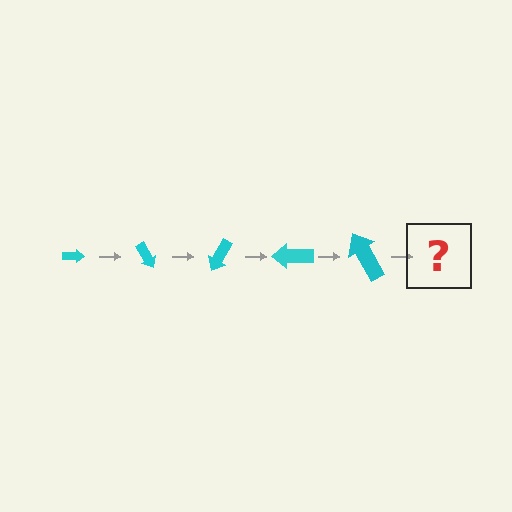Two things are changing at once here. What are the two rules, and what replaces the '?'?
The two rules are that the arrow grows larger each step and it rotates 60 degrees each step. The '?' should be an arrow, larger than the previous one and rotated 300 degrees from the start.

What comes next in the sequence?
The next element should be an arrow, larger than the previous one and rotated 300 degrees from the start.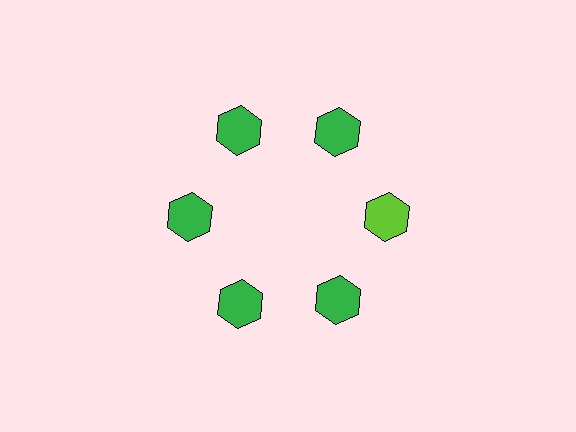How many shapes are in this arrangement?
There are 6 shapes arranged in a ring pattern.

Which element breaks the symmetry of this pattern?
The lime hexagon at roughly the 3 o'clock position breaks the symmetry. All other shapes are green hexagons.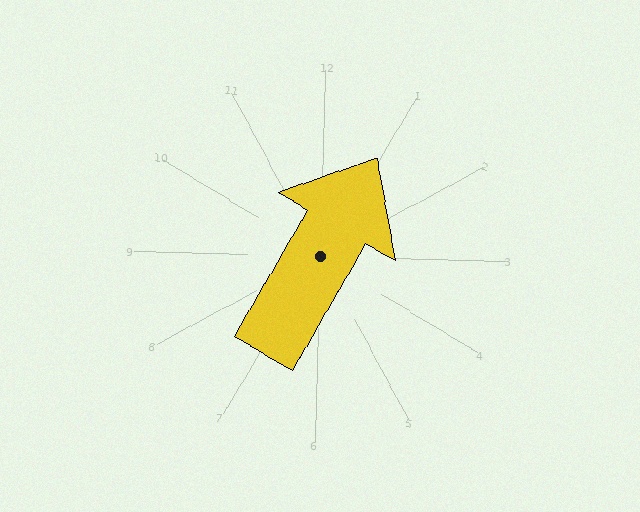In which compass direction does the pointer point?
Northeast.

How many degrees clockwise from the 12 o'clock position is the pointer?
Approximately 29 degrees.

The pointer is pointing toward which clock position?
Roughly 1 o'clock.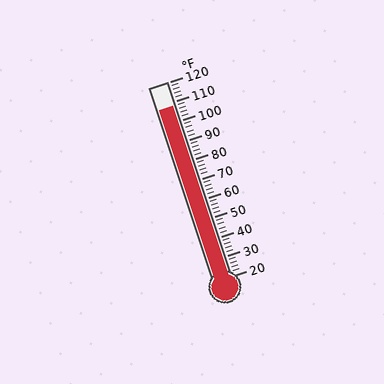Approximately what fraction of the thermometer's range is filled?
The thermometer is filled to approximately 90% of its range.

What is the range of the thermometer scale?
The thermometer scale ranges from 20°F to 120°F.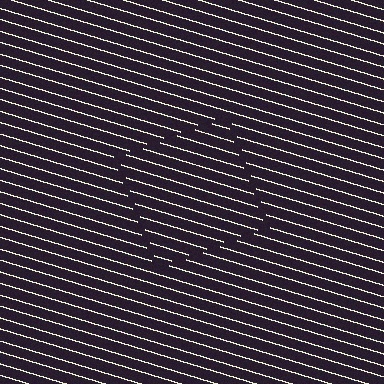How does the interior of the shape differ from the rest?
The interior of the shape contains the same grating, shifted by half a period — the contour is defined by the phase discontinuity where line-ends from the inner and outer gratings abut.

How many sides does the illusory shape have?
4 sides — the line-ends trace a square.